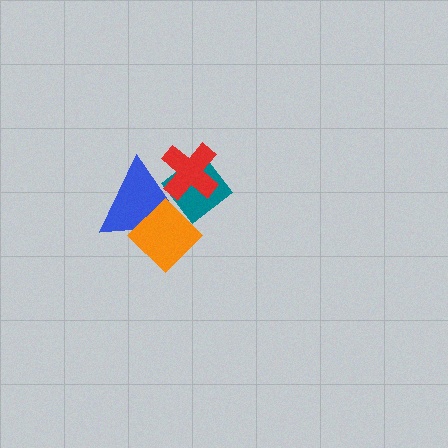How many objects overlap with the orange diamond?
2 objects overlap with the orange diamond.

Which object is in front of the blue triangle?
The orange diamond is in front of the blue triangle.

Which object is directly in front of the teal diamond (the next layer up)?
The red cross is directly in front of the teal diamond.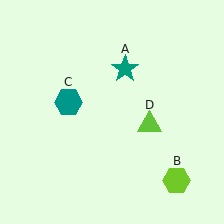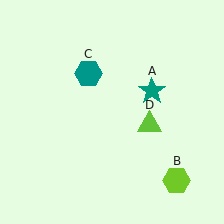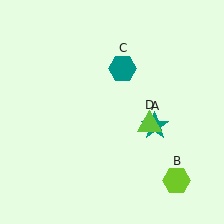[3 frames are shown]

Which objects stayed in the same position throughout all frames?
Lime hexagon (object B) and lime triangle (object D) remained stationary.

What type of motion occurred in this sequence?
The teal star (object A), teal hexagon (object C) rotated clockwise around the center of the scene.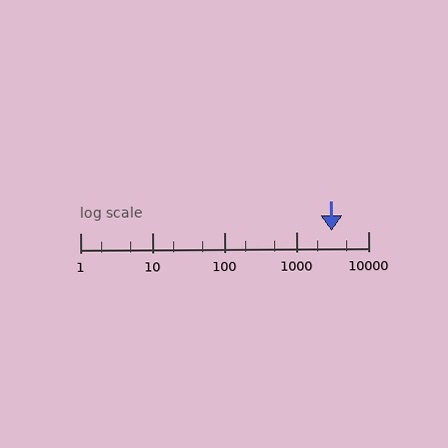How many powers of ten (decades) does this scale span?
The scale spans 4 decades, from 1 to 10000.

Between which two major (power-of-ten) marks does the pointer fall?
The pointer is between 1000 and 10000.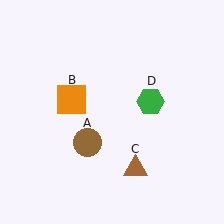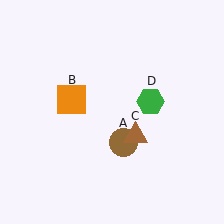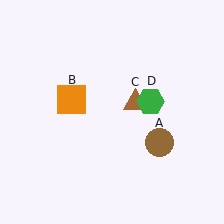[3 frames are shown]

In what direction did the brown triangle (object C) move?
The brown triangle (object C) moved up.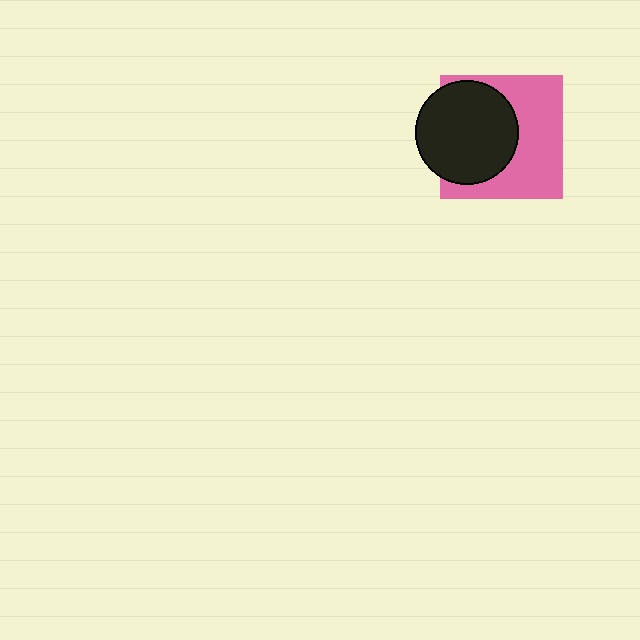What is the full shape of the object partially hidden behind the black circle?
The partially hidden object is a pink square.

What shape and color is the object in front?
The object in front is a black circle.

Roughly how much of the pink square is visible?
About half of it is visible (roughly 54%).